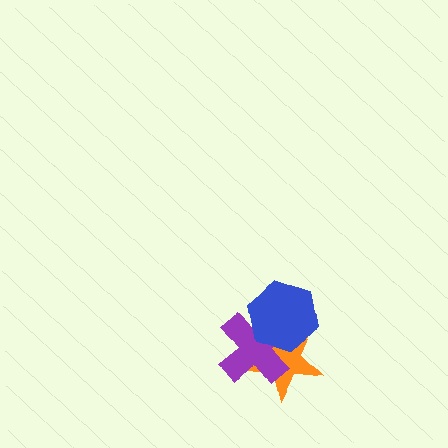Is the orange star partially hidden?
Yes, it is partially covered by another shape.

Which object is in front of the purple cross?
The blue hexagon is in front of the purple cross.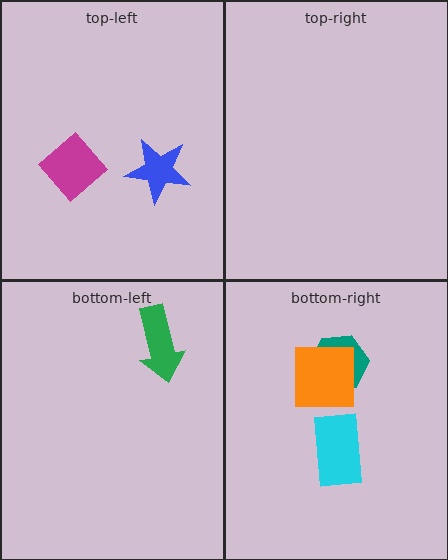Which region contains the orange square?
The bottom-right region.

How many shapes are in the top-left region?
2.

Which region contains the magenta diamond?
The top-left region.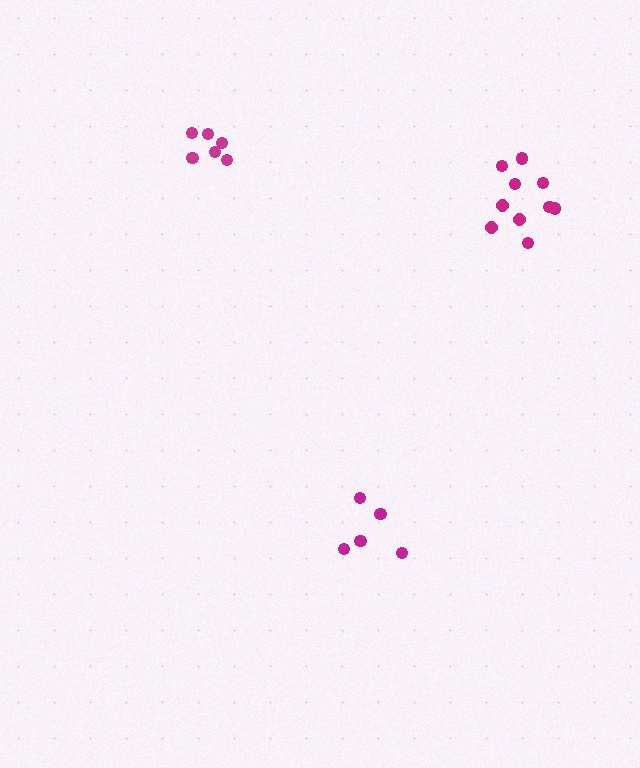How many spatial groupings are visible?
There are 3 spatial groupings.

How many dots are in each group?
Group 1: 10 dots, Group 2: 5 dots, Group 3: 6 dots (21 total).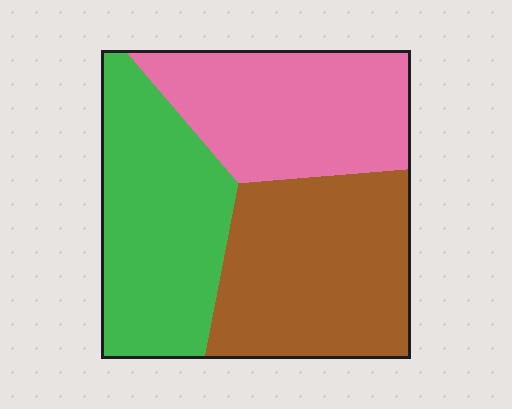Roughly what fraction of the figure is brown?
Brown takes up about three eighths (3/8) of the figure.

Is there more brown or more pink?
Brown.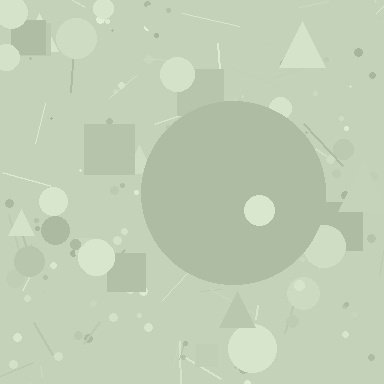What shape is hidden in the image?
A circle is hidden in the image.